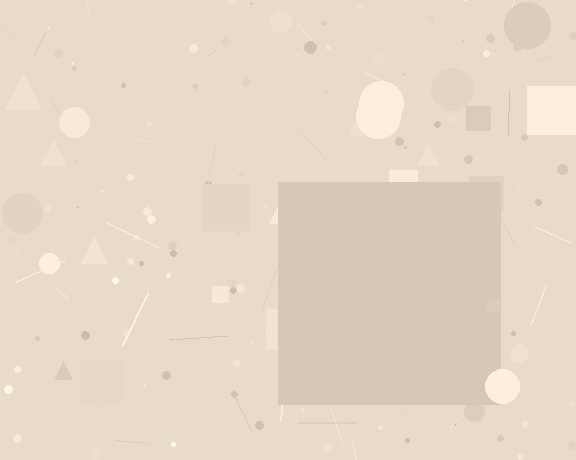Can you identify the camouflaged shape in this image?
The camouflaged shape is a square.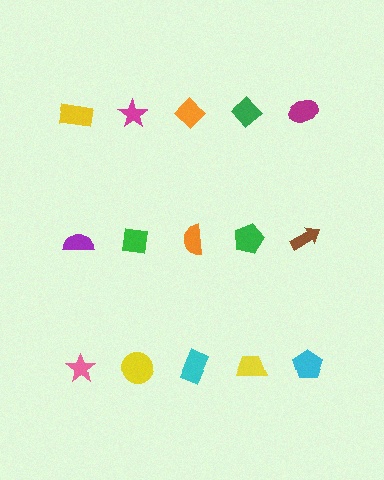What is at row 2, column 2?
A green square.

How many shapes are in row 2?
5 shapes.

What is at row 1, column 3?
An orange diamond.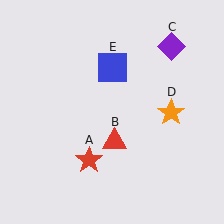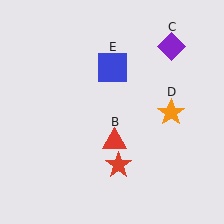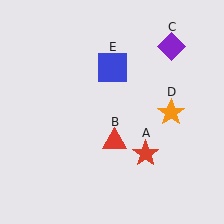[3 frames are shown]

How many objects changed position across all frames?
1 object changed position: red star (object A).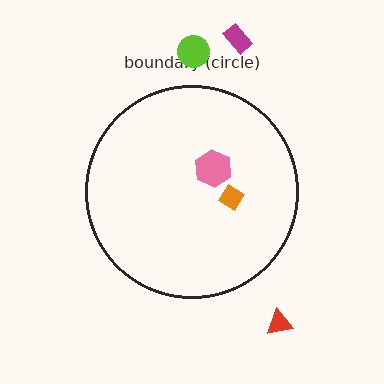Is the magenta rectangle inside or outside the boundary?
Outside.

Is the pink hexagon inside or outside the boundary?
Inside.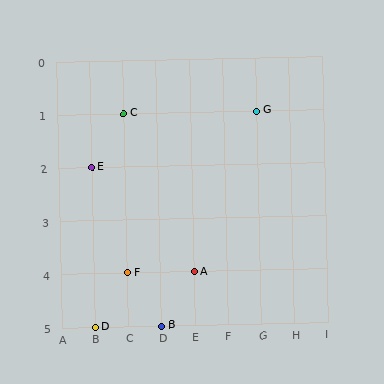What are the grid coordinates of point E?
Point E is at grid coordinates (B, 2).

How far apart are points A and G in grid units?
Points A and G are 2 columns and 3 rows apart (about 3.6 grid units diagonally).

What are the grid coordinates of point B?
Point B is at grid coordinates (D, 5).